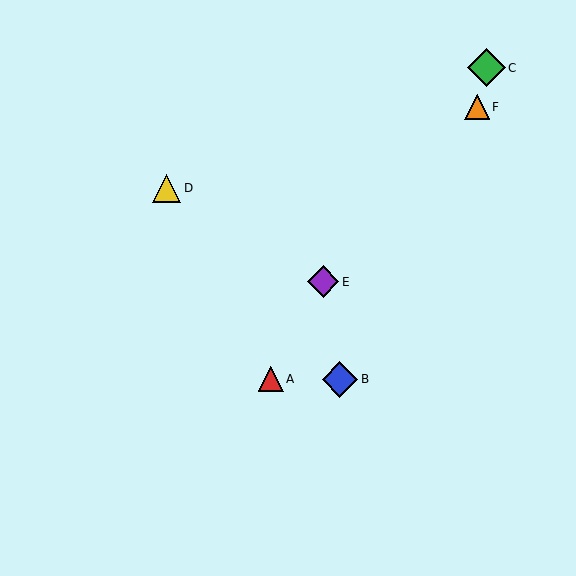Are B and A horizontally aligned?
Yes, both are at y≈379.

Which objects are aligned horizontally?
Objects A, B are aligned horizontally.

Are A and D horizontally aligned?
No, A is at y≈379 and D is at y≈188.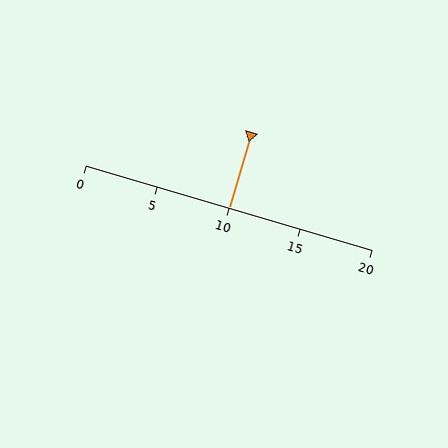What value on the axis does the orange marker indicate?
The marker indicates approximately 10.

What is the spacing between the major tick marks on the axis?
The major ticks are spaced 5 apart.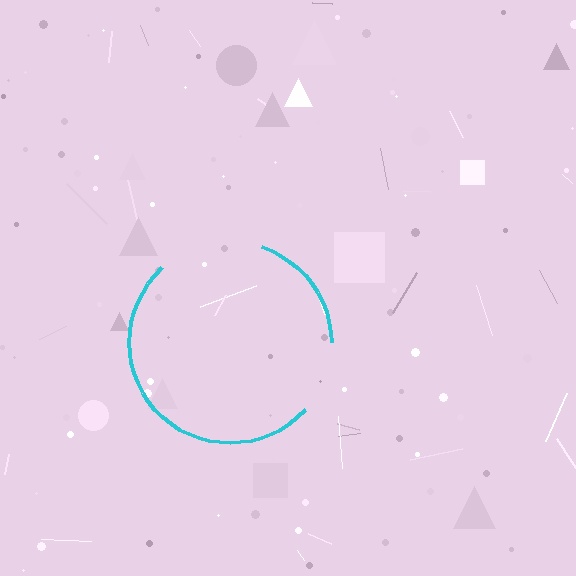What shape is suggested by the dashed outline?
The dashed outline suggests a circle.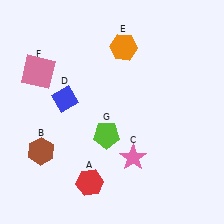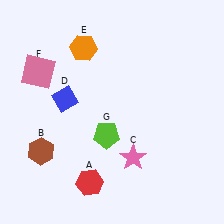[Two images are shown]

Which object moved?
The orange hexagon (E) moved left.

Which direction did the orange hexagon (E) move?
The orange hexagon (E) moved left.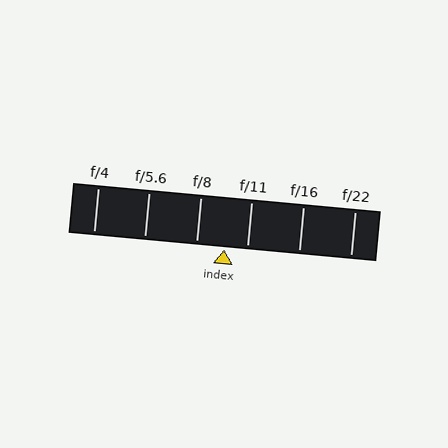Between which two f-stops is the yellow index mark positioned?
The index mark is between f/8 and f/11.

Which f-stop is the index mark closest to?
The index mark is closest to f/11.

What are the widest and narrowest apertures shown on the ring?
The widest aperture shown is f/4 and the narrowest is f/22.